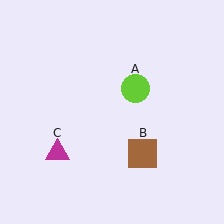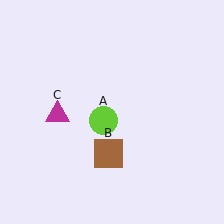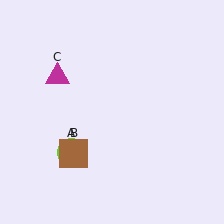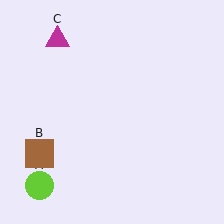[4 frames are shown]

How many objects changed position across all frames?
3 objects changed position: lime circle (object A), brown square (object B), magenta triangle (object C).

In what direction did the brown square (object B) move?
The brown square (object B) moved left.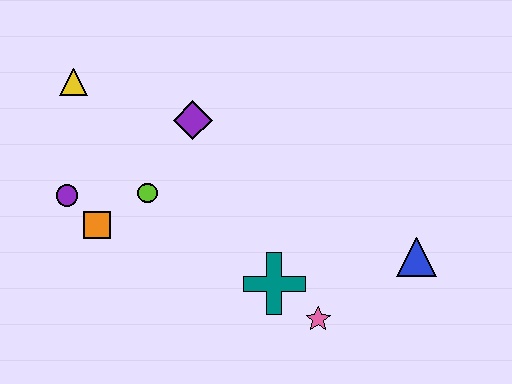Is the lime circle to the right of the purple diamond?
No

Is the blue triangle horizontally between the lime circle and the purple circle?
No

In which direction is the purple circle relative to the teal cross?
The purple circle is to the left of the teal cross.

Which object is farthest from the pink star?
The yellow triangle is farthest from the pink star.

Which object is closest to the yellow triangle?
The purple circle is closest to the yellow triangle.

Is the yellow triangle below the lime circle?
No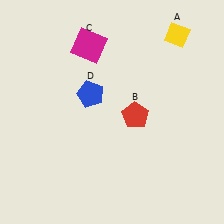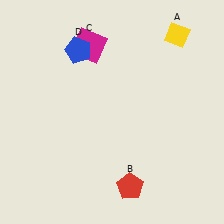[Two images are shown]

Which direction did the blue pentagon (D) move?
The blue pentagon (D) moved up.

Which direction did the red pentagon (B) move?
The red pentagon (B) moved down.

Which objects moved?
The objects that moved are: the red pentagon (B), the blue pentagon (D).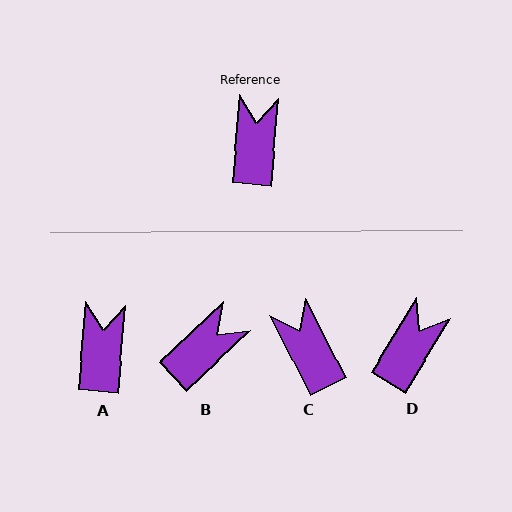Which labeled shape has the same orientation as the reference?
A.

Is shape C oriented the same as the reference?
No, it is off by about 32 degrees.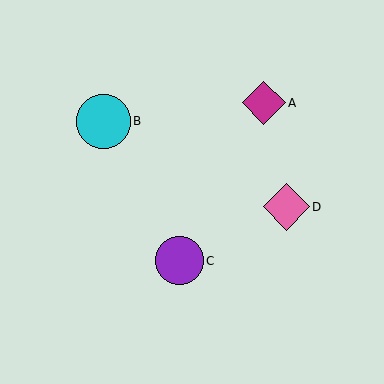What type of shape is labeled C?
Shape C is a purple circle.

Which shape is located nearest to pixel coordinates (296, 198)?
The pink diamond (labeled D) at (286, 207) is nearest to that location.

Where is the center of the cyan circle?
The center of the cyan circle is at (103, 121).